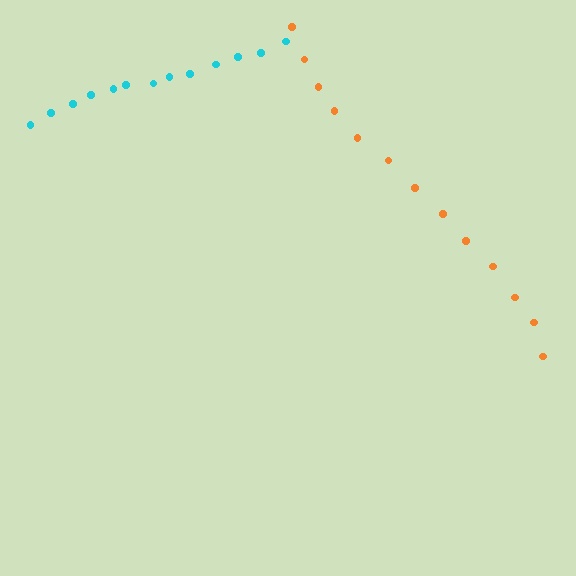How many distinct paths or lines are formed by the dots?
There are 2 distinct paths.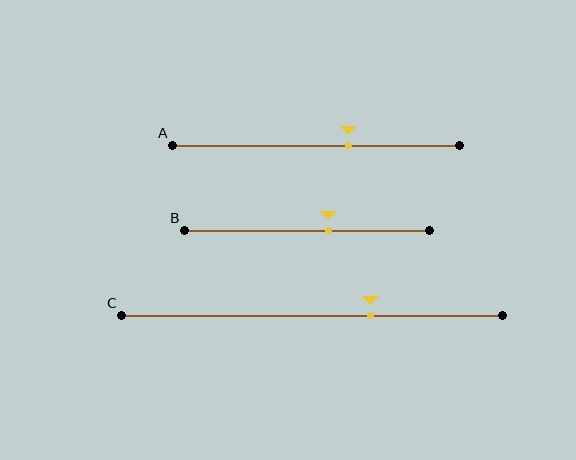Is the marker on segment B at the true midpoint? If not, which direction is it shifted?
No, the marker on segment B is shifted to the right by about 9% of the segment length.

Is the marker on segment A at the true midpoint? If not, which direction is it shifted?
No, the marker on segment A is shifted to the right by about 11% of the segment length.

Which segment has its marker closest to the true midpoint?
Segment B has its marker closest to the true midpoint.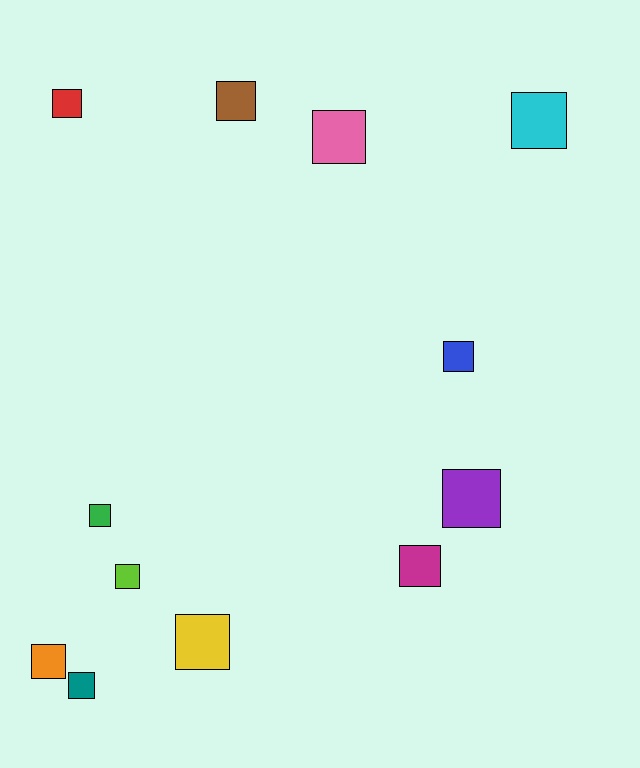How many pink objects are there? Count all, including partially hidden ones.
There is 1 pink object.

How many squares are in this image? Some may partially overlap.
There are 12 squares.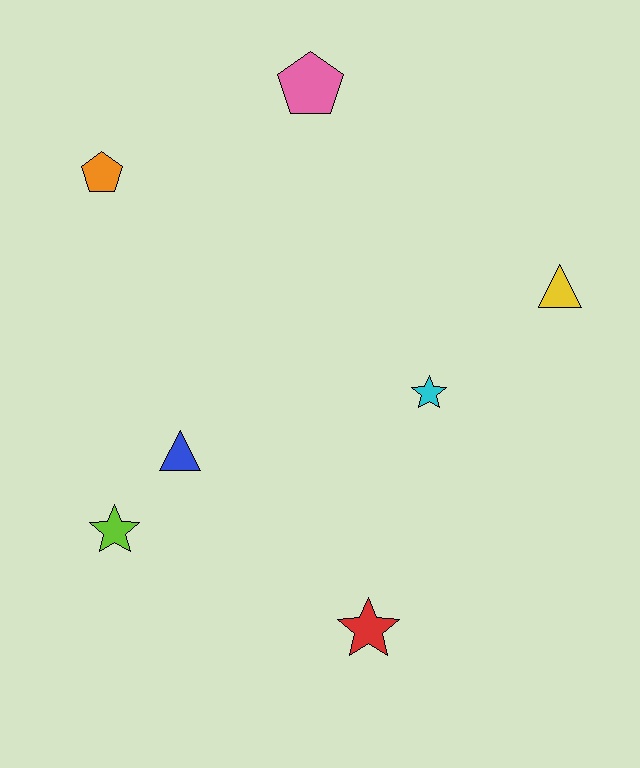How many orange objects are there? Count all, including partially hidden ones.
There is 1 orange object.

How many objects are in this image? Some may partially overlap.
There are 7 objects.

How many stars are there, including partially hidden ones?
There are 3 stars.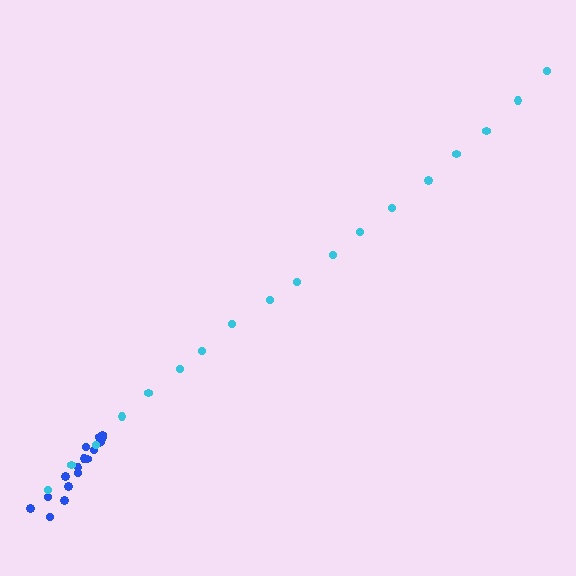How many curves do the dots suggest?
There are 2 distinct paths.